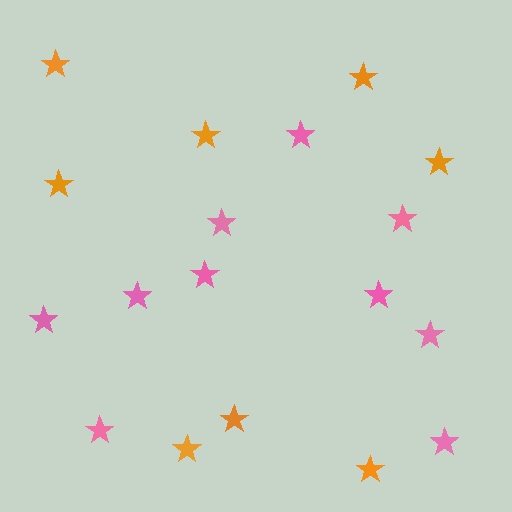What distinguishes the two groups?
There are 2 groups: one group of orange stars (8) and one group of pink stars (10).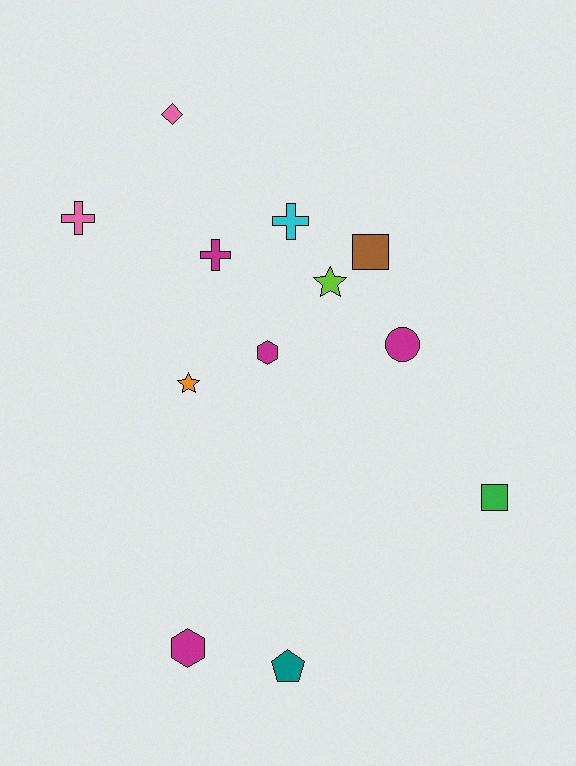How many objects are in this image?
There are 12 objects.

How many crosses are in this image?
There are 3 crosses.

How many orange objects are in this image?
There is 1 orange object.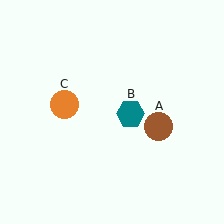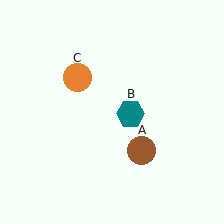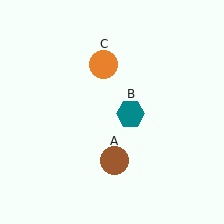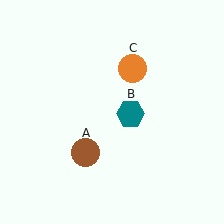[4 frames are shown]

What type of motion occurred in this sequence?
The brown circle (object A), orange circle (object C) rotated clockwise around the center of the scene.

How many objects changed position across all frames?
2 objects changed position: brown circle (object A), orange circle (object C).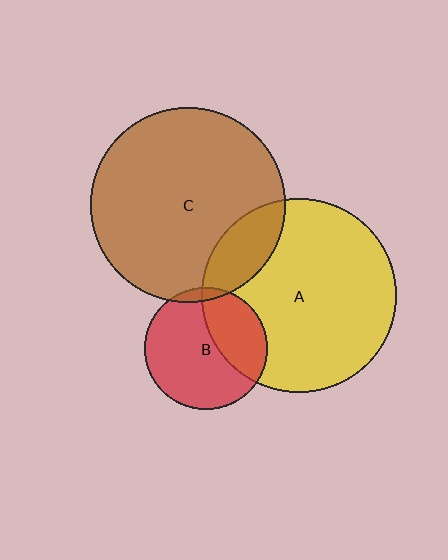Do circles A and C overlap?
Yes.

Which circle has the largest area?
Circle A (yellow).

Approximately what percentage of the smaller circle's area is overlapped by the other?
Approximately 15%.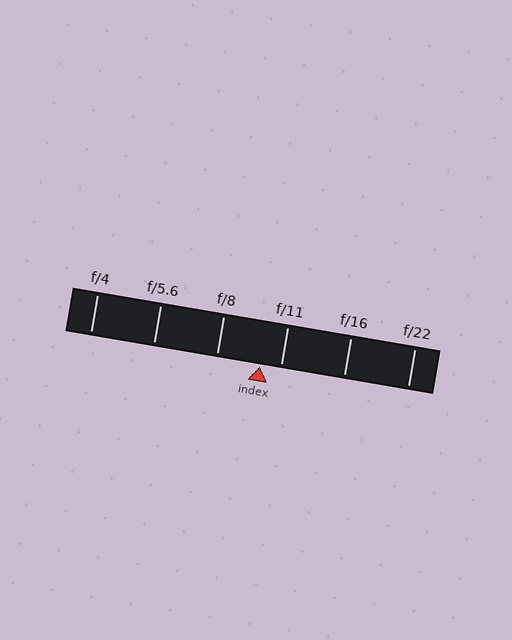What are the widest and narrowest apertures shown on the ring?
The widest aperture shown is f/4 and the narrowest is f/22.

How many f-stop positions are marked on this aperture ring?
There are 6 f-stop positions marked.